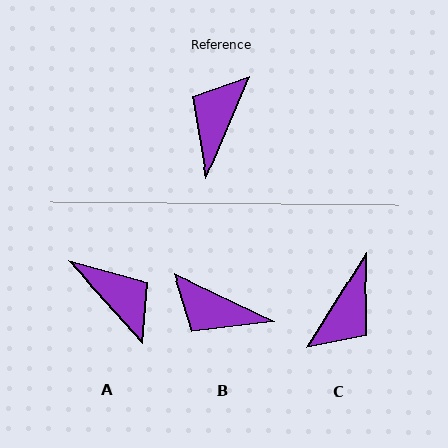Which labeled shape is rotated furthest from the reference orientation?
C, about 171 degrees away.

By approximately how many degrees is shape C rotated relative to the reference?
Approximately 171 degrees counter-clockwise.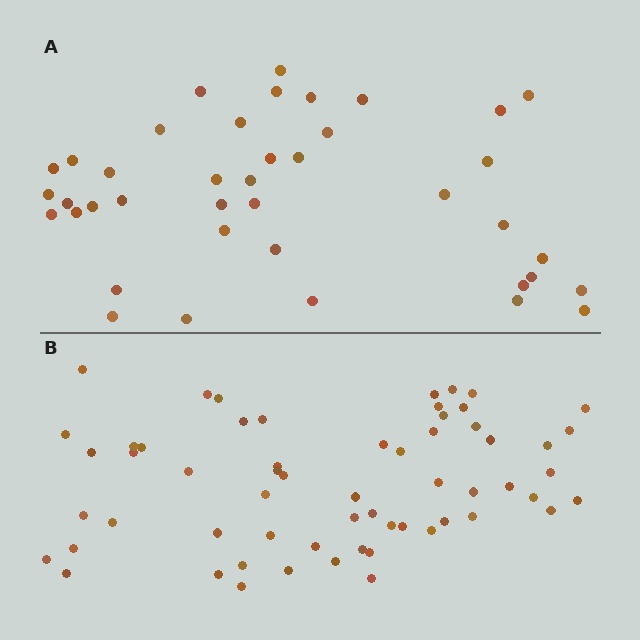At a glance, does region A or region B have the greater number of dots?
Region B (the bottom region) has more dots.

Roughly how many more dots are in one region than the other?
Region B has approximately 20 more dots than region A.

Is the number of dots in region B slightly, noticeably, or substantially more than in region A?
Region B has substantially more. The ratio is roughly 1.5 to 1.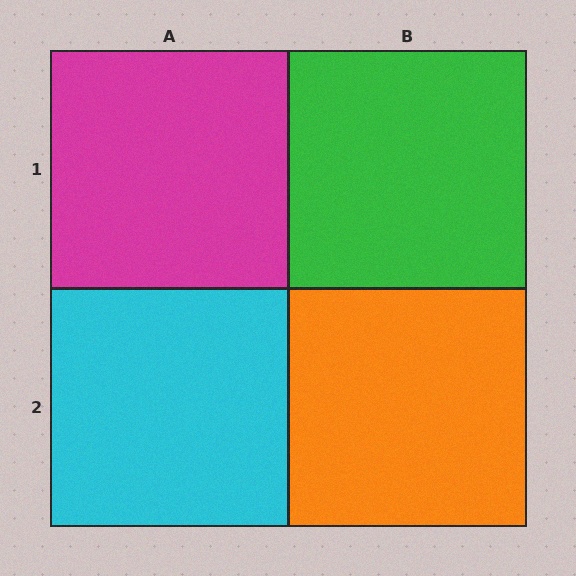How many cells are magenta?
1 cell is magenta.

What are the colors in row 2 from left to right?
Cyan, orange.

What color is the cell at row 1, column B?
Green.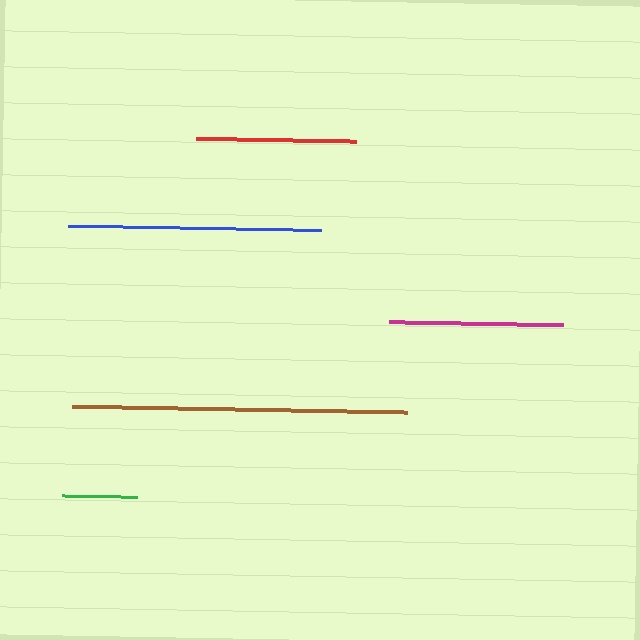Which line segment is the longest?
The brown line is the longest at approximately 335 pixels.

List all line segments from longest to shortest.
From longest to shortest: brown, blue, magenta, red, green.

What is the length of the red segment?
The red segment is approximately 160 pixels long.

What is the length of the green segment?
The green segment is approximately 75 pixels long.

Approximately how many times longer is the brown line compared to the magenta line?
The brown line is approximately 1.9 times the length of the magenta line.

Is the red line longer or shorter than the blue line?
The blue line is longer than the red line.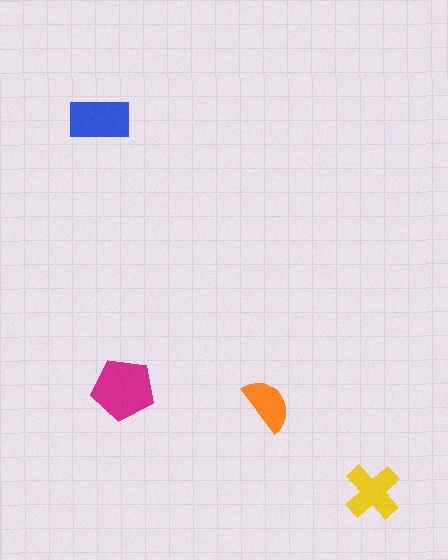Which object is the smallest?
The orange semicircle.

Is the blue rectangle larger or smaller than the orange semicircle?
Larger.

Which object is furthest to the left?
The blue rectangle is leftmost.